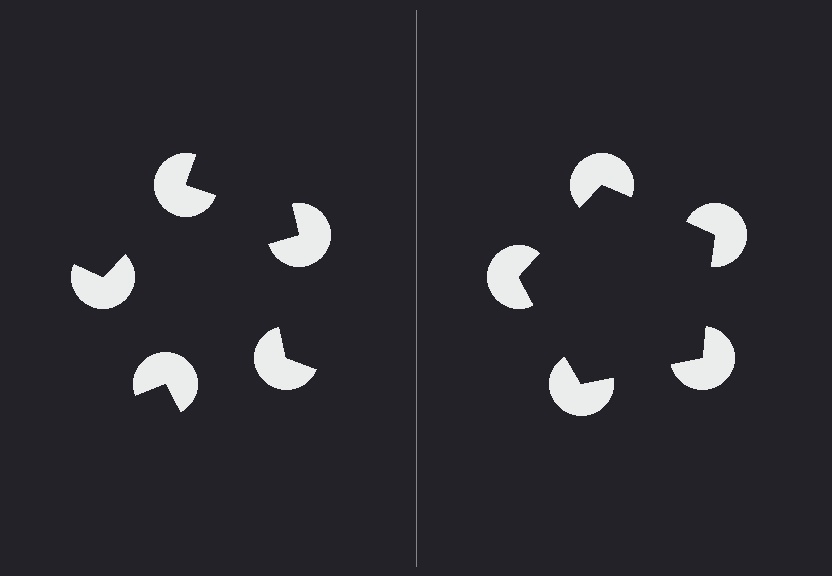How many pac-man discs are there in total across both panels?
10 — 5 on each side.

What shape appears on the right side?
An illusory pentagon.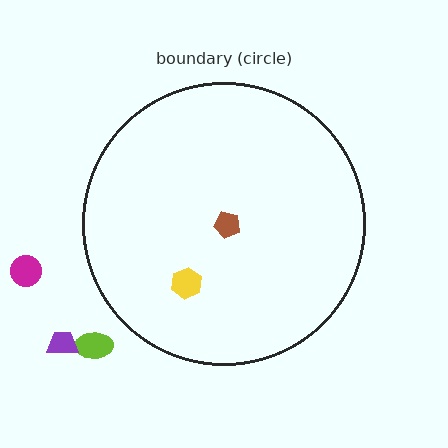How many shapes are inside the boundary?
2 inside, 3 outside.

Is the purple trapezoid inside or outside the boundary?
Outside.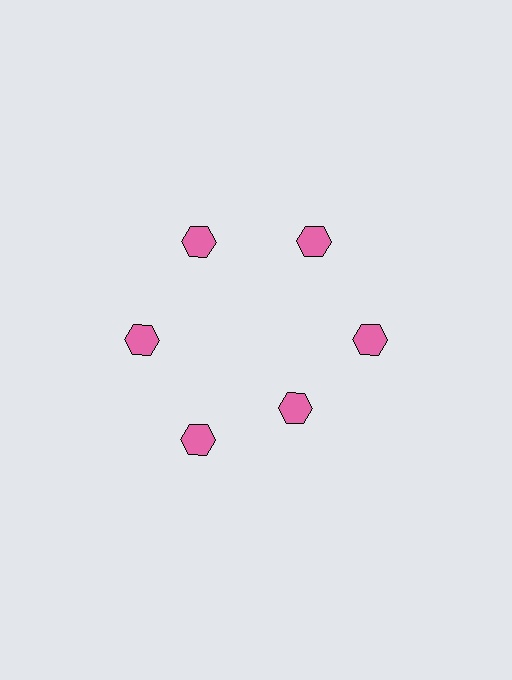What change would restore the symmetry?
The symmetry would be restored by moving it outward, back onto the ring so that all 6 hexagons sit at equal angles and equal distance from the center.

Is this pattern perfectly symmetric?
No. The 6 pink hexagons are arranged in a ring, but one element near the 5 o'clock position is pulled inward toward the center, breaking the 6-fold rotational symmetry.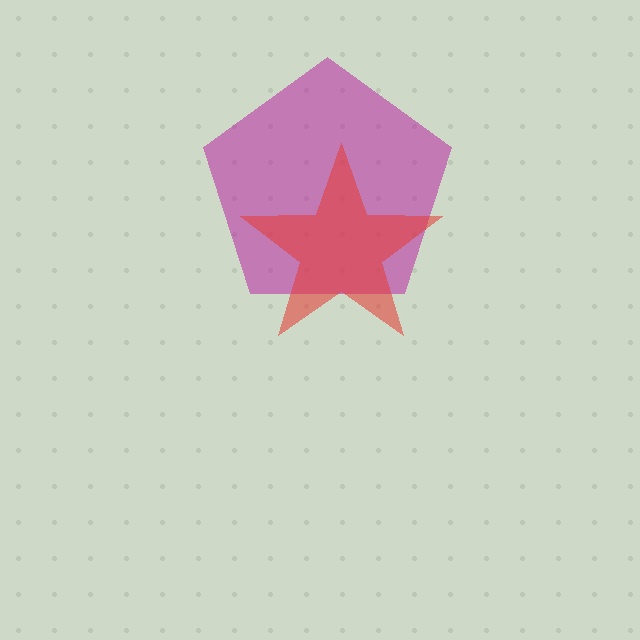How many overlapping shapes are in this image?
There are 2 overlapping shapes in the image.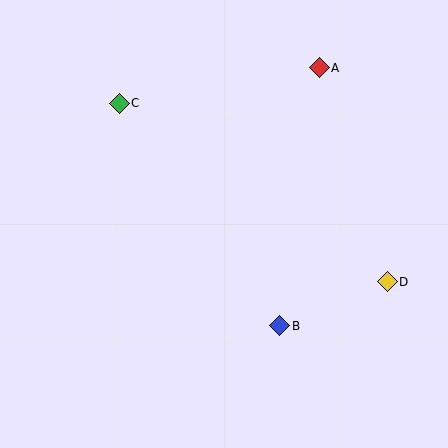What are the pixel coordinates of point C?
Point C is at (119, 103).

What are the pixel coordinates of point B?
Point B is at (280, 326).